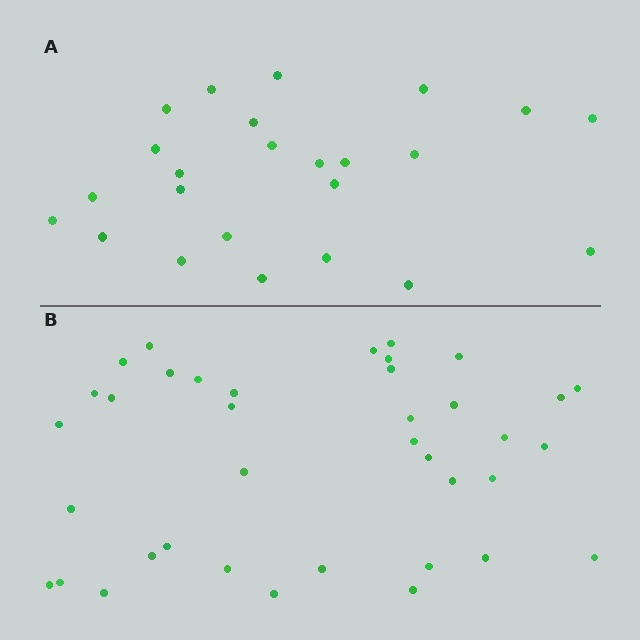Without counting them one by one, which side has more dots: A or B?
Region B (the bottom region) has more dots.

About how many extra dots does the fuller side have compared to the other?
Region B has approximately 15 more dots than region A.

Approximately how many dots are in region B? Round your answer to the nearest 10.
About 40 dots. (The exact count is 38, which rounds to 40.)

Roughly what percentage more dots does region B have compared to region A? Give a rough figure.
About 60% more.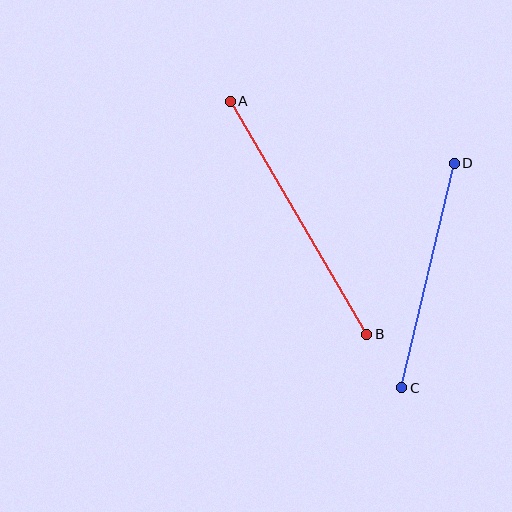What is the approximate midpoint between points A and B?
The midpoint is at approximately (298, 218) pixels.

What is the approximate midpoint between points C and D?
The midpoint is at approximately (428, 276) pixels.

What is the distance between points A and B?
The distance is approximately 270 pixels.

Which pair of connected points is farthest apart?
Points A and B are farthest apart.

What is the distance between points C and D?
The distance is approximately 231 pixels.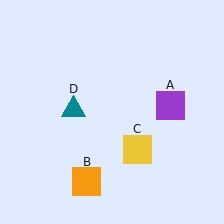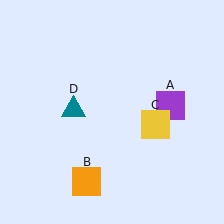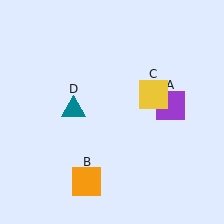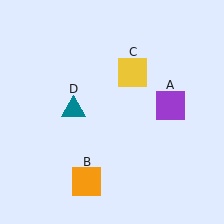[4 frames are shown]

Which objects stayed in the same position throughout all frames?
Purple square (object A) and orange square (object B) and teal triangle (object D) remained stationary.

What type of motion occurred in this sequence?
The yellow square (object C) rotated counterclockwise around the center of the scene.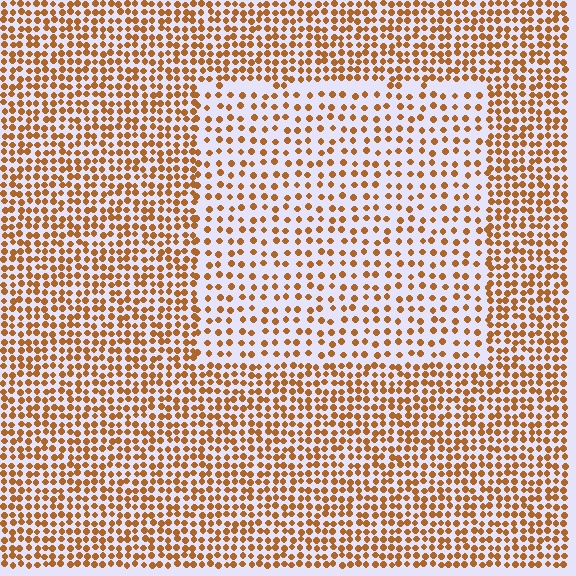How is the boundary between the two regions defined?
The boundary is defined by a change in element density (approximately 1.9x ratio). All elements are the same color, size, and shape.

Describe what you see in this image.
The image contains small brown elements arranged at two different densities. A rectangle-shaped region is visible where the elements are less densely packed than the surrounding area.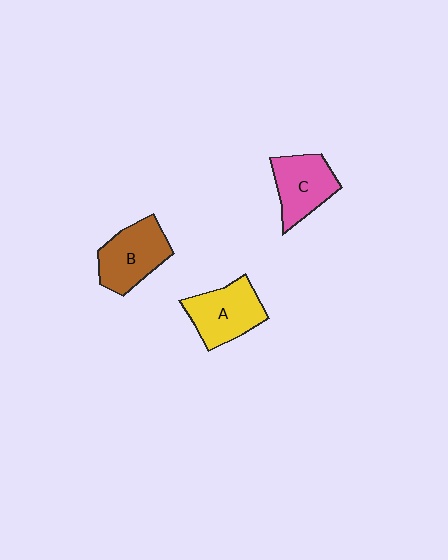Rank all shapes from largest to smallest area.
From largest to smallest: A (yellow), B (brown), C (pink).